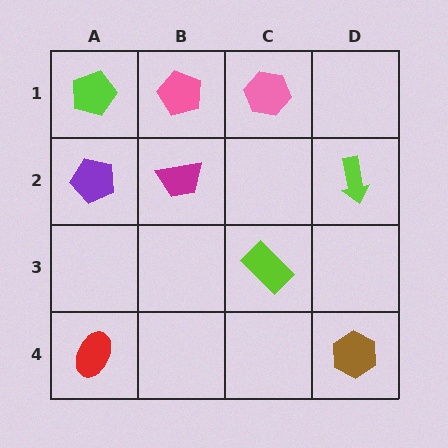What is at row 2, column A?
A purple pentagon.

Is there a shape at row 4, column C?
No, that cell is empty.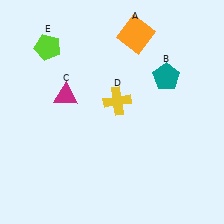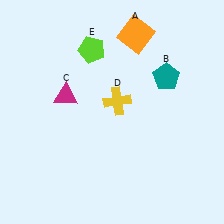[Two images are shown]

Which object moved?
The lime pentagon (E) moved right.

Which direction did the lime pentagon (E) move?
The lime pentagon (E) moved right.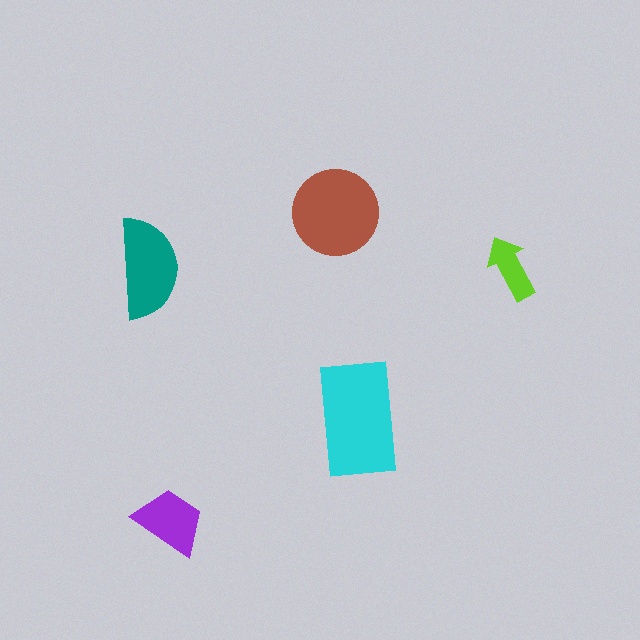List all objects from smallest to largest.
The lime arrow, the purple trapezoid, the teal semicircle, the brown circle, the cyan rectangle.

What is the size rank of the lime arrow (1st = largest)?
5th.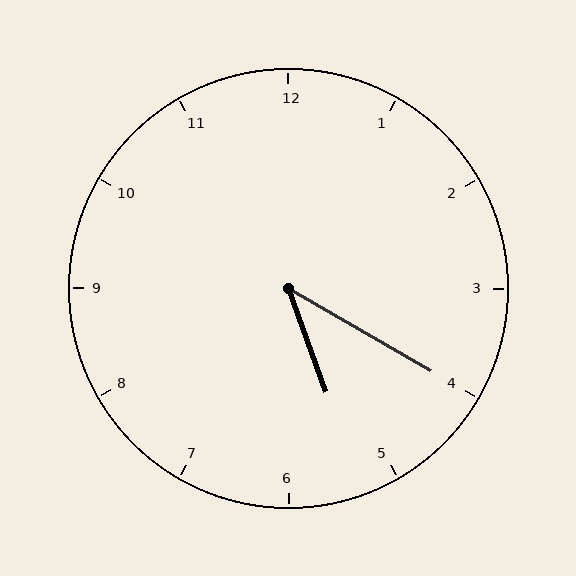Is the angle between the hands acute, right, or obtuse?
It is acute.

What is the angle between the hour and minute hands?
Approximately 40 degrees.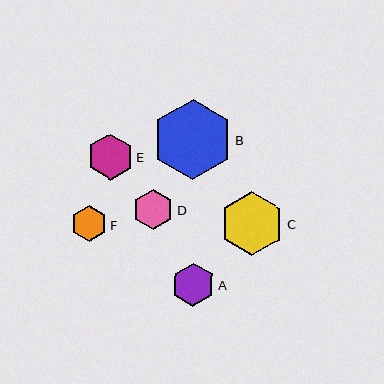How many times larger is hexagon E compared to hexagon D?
Hexagon E is approximately 1.1 times the size of hexagon D.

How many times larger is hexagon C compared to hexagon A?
Hexagon C is approximately 1.5 times the size of hexagon A.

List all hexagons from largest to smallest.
From largest to smallest: B, C, E, A, D, F.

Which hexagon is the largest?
Hexagon B is the largest with a size of approximately 80 pixels.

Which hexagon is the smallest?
Hexagon F is the smallest with a size of approximately 36 pixels.